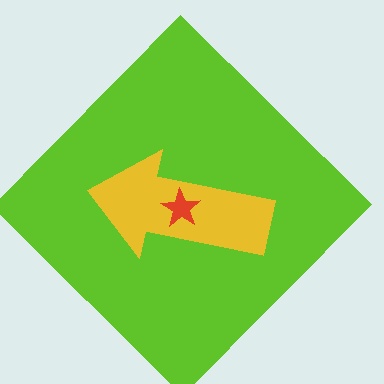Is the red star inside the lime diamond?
Yes.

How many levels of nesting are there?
3.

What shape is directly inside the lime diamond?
The yellow arrow.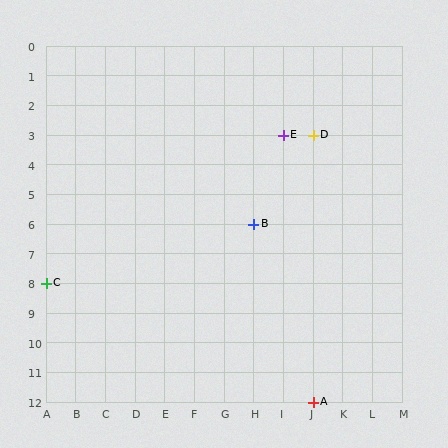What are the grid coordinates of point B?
Point B is at grid coordinates (H, 6).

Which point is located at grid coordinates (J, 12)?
Point A is at (J, 12).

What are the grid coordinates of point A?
Point A is at grid coordinates (J, 12).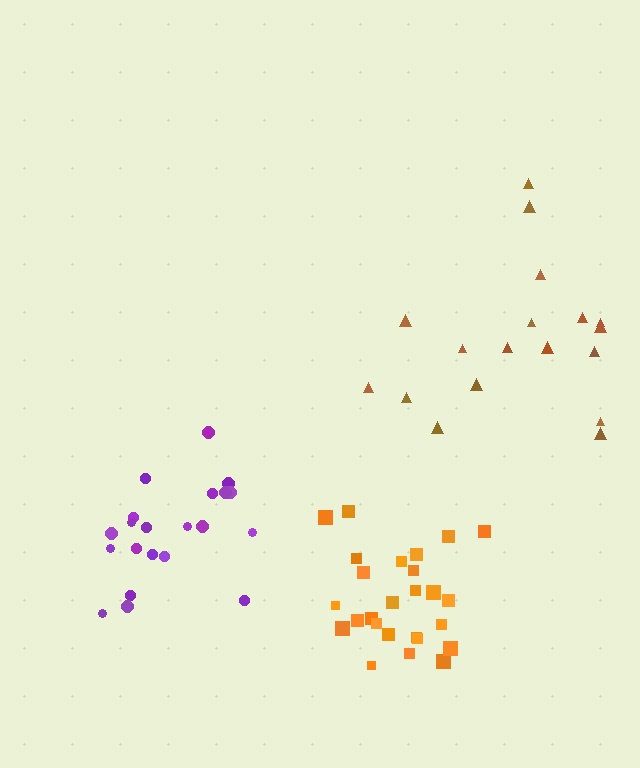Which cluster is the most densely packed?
Orange.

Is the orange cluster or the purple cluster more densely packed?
Orange.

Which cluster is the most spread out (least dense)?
Brown.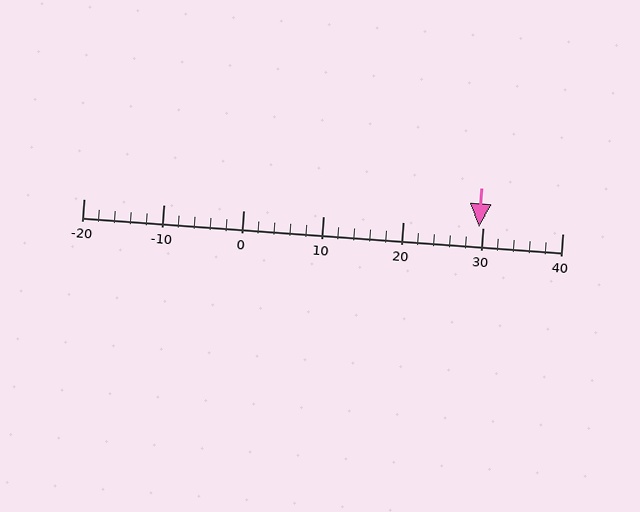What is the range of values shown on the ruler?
The ruler shows values from -20 to 40.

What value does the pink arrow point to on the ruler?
The pink arrow points to approximately 30.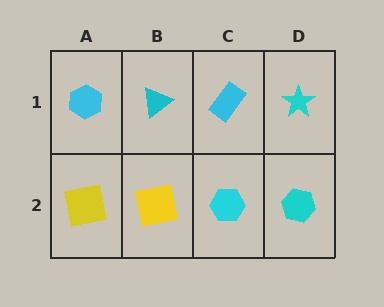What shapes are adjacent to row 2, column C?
A cyan rectangle (row 1, column C), a yellow square (row 2, column B), a cyan hexagon (row 2, column D).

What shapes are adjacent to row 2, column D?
A cyan star (row 1, column D), a cyan hexagon (row 2, column C).